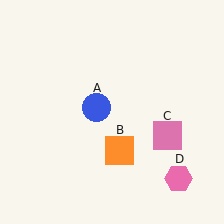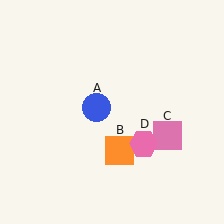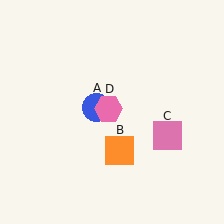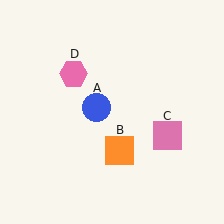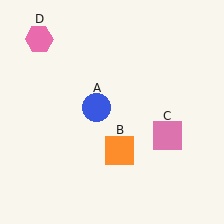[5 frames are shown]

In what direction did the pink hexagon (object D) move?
The pink hexagon (object D) moved up and to the left.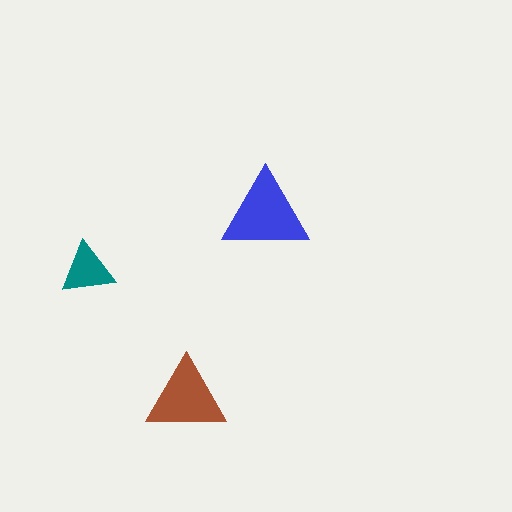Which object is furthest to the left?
The teal triangle is leftmost.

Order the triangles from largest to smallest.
the blue one, the brown one, the teal one.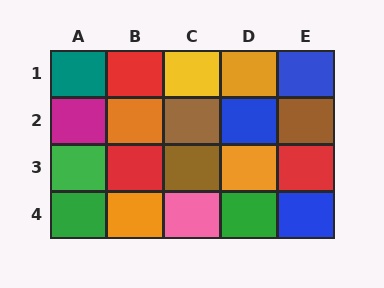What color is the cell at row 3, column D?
Orange.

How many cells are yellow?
1 cell is yellow.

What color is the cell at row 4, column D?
Green.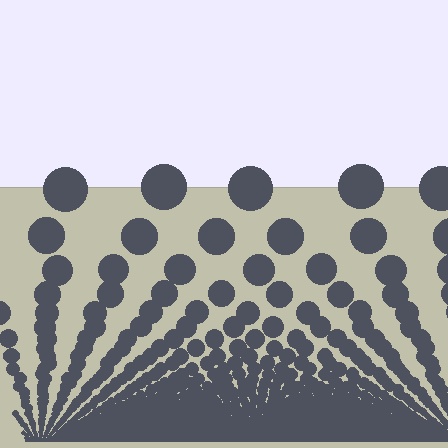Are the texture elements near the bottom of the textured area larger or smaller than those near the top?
Smaller. The gradient is inverted — elements near the bottom are smaller and denser.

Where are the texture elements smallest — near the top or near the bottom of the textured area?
Near the bottom.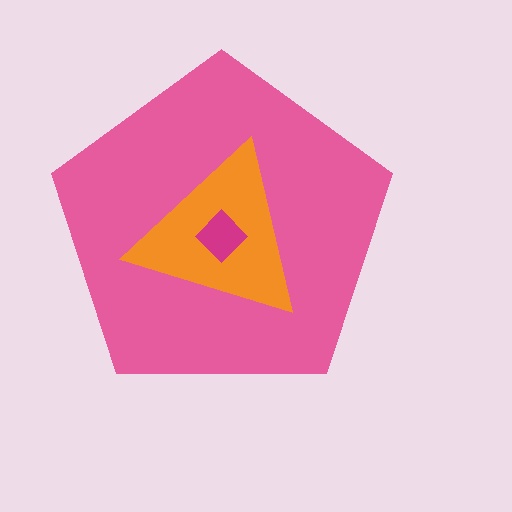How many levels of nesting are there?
3.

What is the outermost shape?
The pink pentagon.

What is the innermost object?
The magenta diamond.